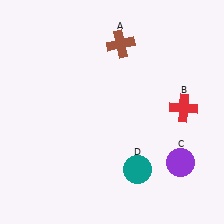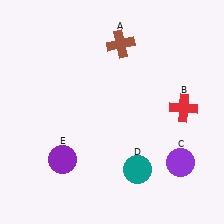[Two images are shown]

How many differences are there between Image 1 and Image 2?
There is 1 difference between the two images.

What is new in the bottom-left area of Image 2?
A purple circle (E) was added in the bottom-left area of Image 2.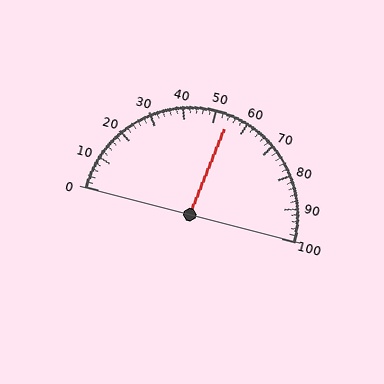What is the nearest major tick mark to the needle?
The nearest major tick mark is 50.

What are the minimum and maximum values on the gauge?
The gauge ranges from 0 to 100.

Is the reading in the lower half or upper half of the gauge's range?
The reading is in the upper half of the range (0 to 100).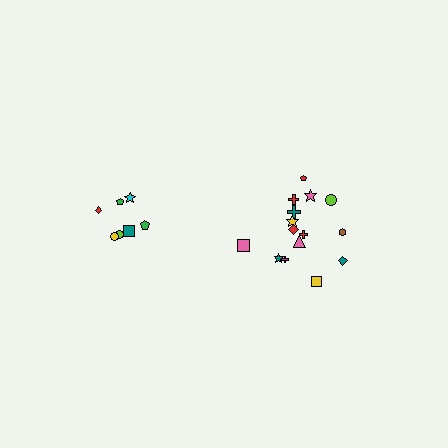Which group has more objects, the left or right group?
The right group.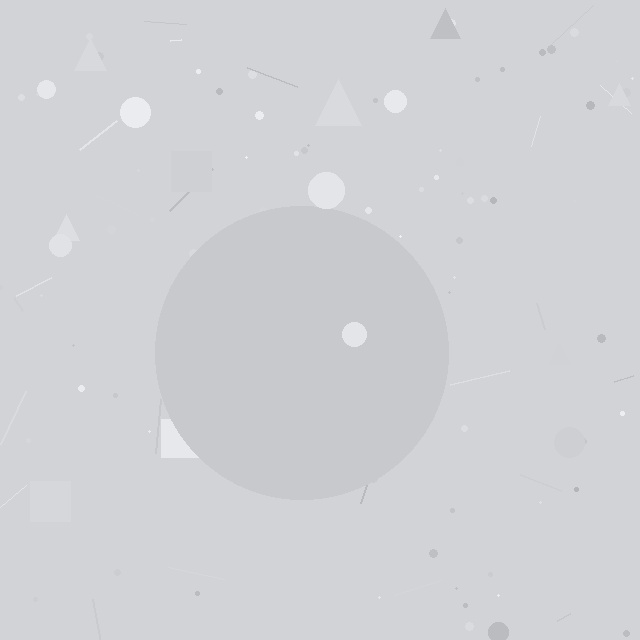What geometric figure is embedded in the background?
A circle is embedded in the background.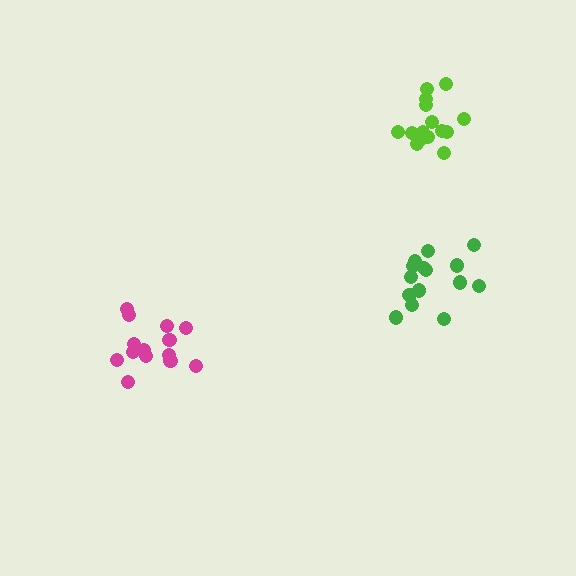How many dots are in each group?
Group 1: 14 dots, Group 2: 15 dots, Group 3: 15 dots (44 total).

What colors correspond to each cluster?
The clusters are colored: magenta, green, lime.